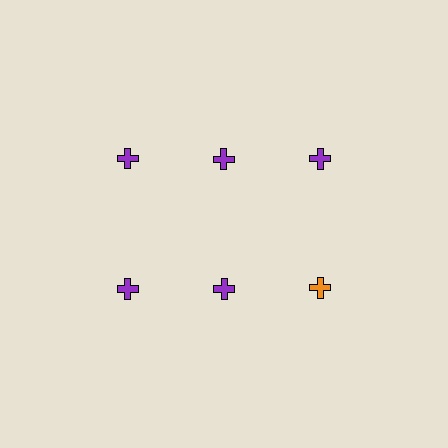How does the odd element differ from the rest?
It has a different color: orange instead of purple.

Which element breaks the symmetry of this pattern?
The orange cross in the second row, center column breaks the symmetry. All other shapes are purple crosses.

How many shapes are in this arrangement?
There are 6 shapes arranged in a grid pattern.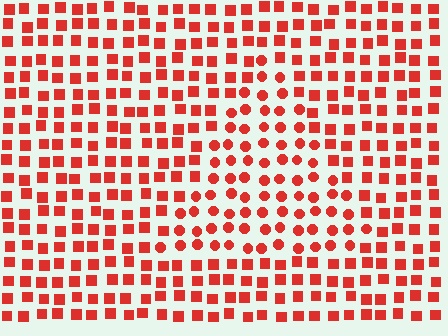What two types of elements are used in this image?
The image uses circles inside the triangle region and squares outside it.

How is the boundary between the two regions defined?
The boundary is defined by a change in element shape: circles inside vs. squares outside. All elements share the same color and spacing.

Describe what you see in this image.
The image is filled with small red elements arranged in a uniform grid. A triangle-shaped region contains circles, while the surrounding area contains squares. The boundary is defined purely by the change in element shape.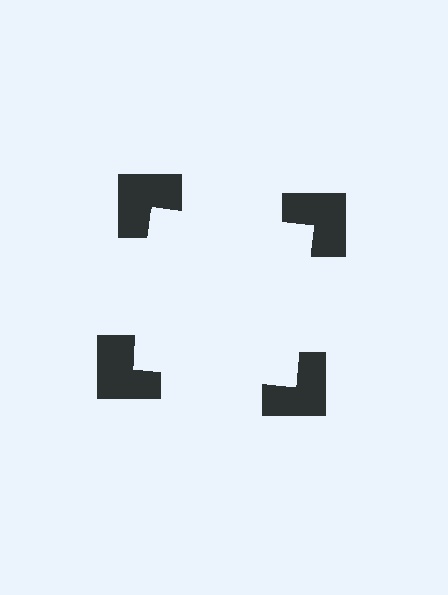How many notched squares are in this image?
There are 4 — one at each vertex of the illusory square.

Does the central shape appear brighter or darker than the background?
It typically appears slightly brighter than the background, even though no actual brightness change is drawn.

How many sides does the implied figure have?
4 sides.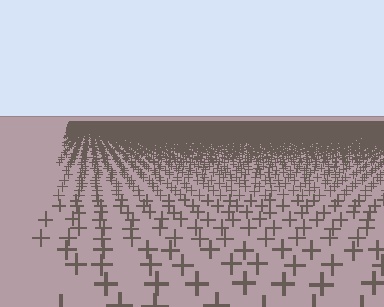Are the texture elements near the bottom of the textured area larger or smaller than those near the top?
Larger. Near the bottom, elements are closer to the viewer and appear at a bigger on-screen size.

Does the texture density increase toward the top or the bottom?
Density increases toward the top.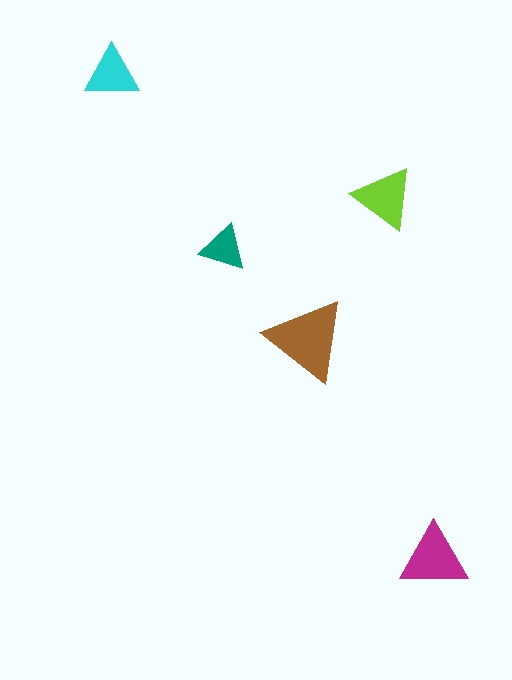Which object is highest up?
The cyan triangle is topmost.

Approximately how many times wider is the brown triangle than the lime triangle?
About 1.5 times wider.